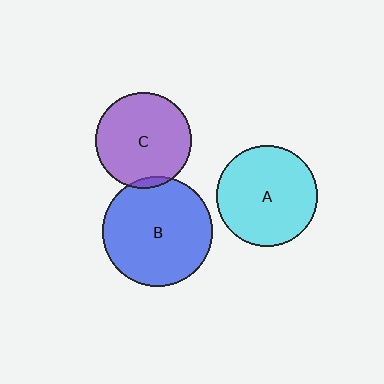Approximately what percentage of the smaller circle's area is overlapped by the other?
Approximately 5%.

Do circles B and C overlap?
Yes.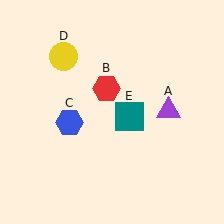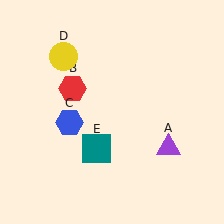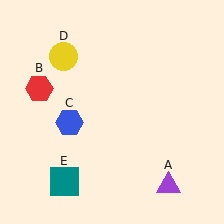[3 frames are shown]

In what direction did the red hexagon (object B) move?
The red hexagon (object B) moved left.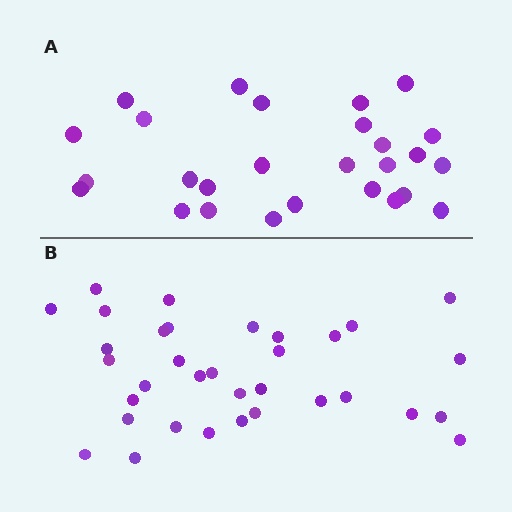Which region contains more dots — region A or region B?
Region B (the bottom region) has more dots.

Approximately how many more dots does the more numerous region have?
Region B has roughly 8 or so more dots than region A.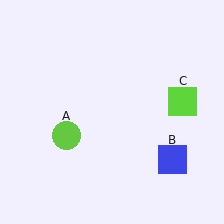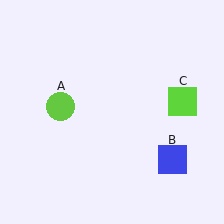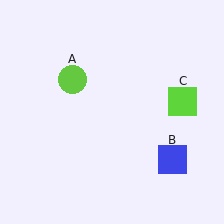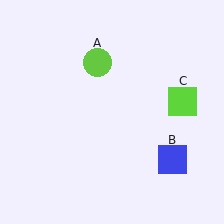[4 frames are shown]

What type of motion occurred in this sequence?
The lime circle (object A) rotated clockwise around the center of the scene.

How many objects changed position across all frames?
1 object changed position: lime circle (object A).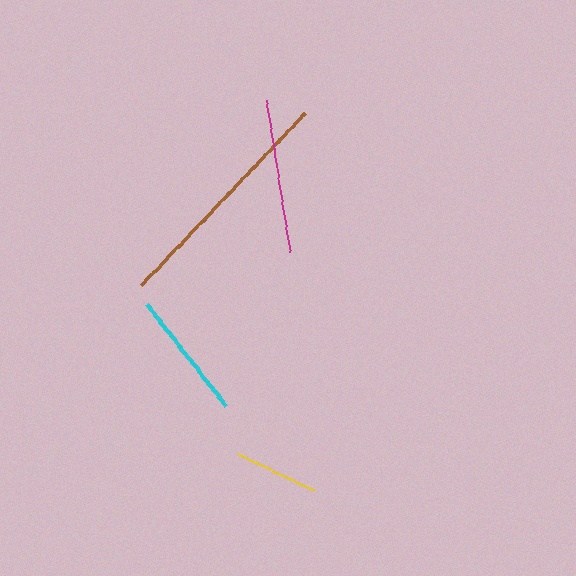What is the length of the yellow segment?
The yellow segment is approximately 84 pixels long.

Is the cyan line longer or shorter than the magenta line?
The magenta line is longer than the cyan line.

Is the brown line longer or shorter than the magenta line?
The brown line is longer than the magenta line.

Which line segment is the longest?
The brown line is the longest at approximately 239 pixels.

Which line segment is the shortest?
The yellow line is the shortest at approximately 84 pixels.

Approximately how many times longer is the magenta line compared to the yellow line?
The magenta line is approximately 1.8 times the length of the yellow line.